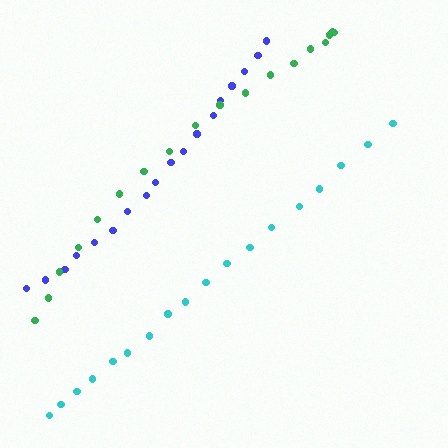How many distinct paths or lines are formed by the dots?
There are 3 distinct paths.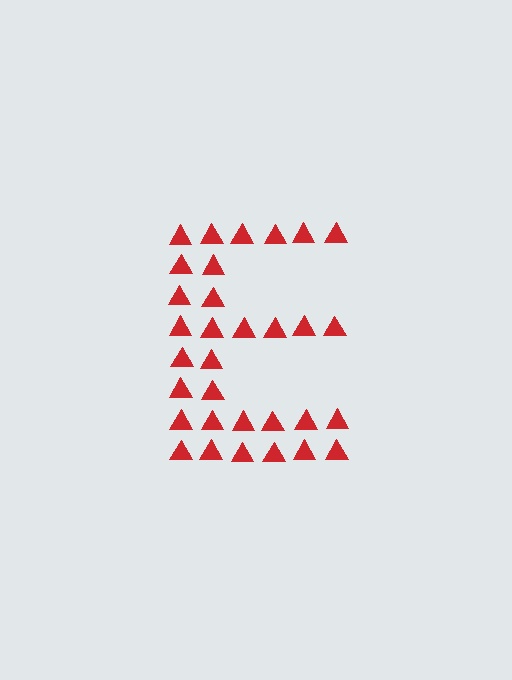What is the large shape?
The large shape is the letter E.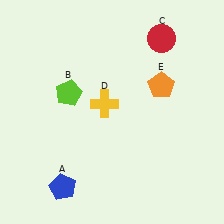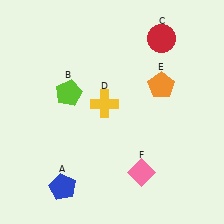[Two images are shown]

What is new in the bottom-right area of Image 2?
A pink diamond (F) was added in the bottom-right area of Image 2.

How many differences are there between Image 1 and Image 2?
There is 1 difference between the two images.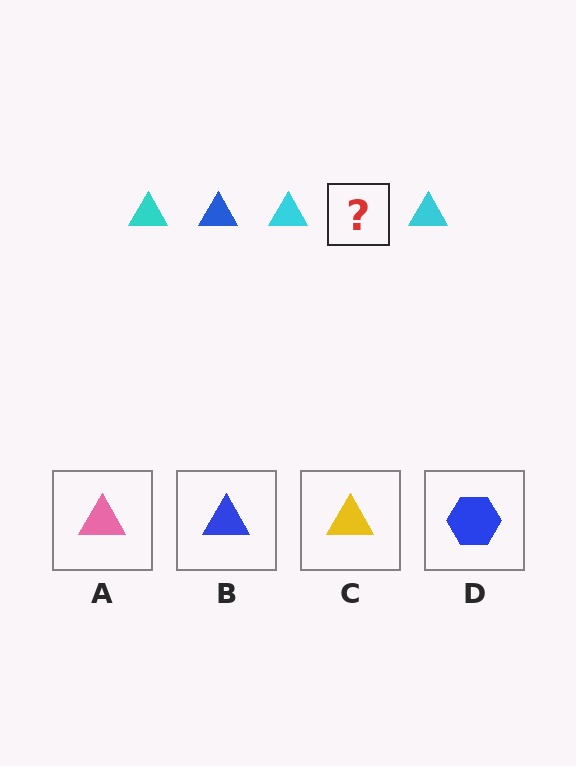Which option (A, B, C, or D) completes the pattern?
B.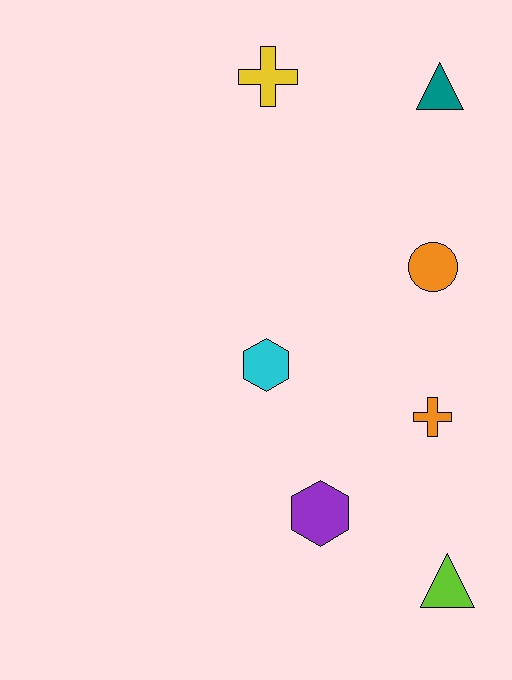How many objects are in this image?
There are 7 objects.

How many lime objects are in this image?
There is 1 lime object.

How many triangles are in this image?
There are 2 triangles.